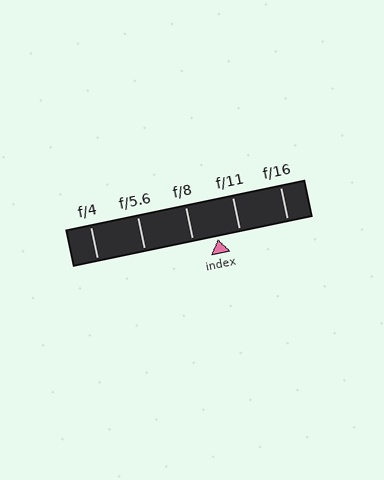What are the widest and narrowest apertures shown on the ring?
The widest aperture shown is f/4 and the narrowest is f/16.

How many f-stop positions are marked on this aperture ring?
There are 5 f-stop positions marked.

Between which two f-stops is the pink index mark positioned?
The index mark is between f/8 and f/11.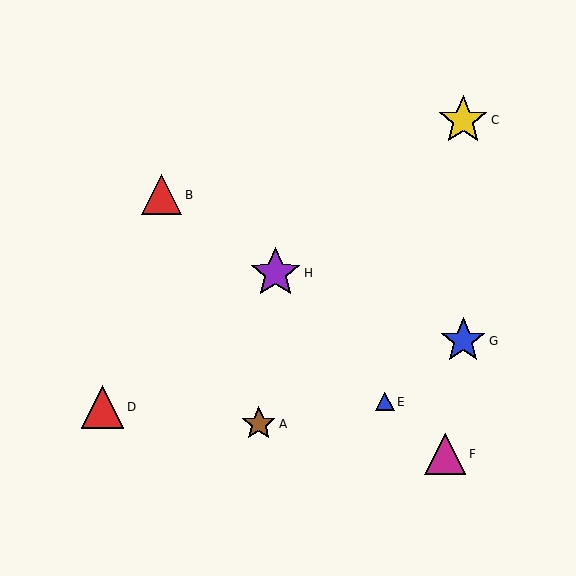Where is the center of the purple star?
The center of the purple star is at (276, 273).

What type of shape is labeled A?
Shape A is a brown star.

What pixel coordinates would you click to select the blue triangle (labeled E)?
Click at (385, 402) to select the blue triangle E.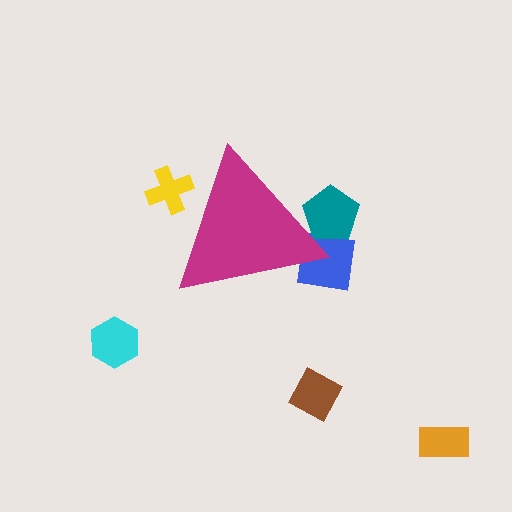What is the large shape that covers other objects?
A magenta triangle.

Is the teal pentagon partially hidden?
Yes, the teal pentagon is partially hidden behind the magenta triangle.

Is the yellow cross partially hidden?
Yes, the yellow cross is partially hidden behind the magenta triangle.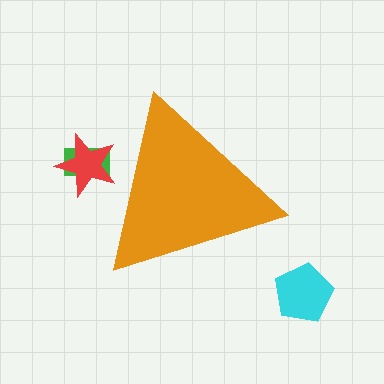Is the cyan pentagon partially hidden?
No, the cyan pentagon is fully visible.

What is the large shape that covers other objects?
An orange triangle.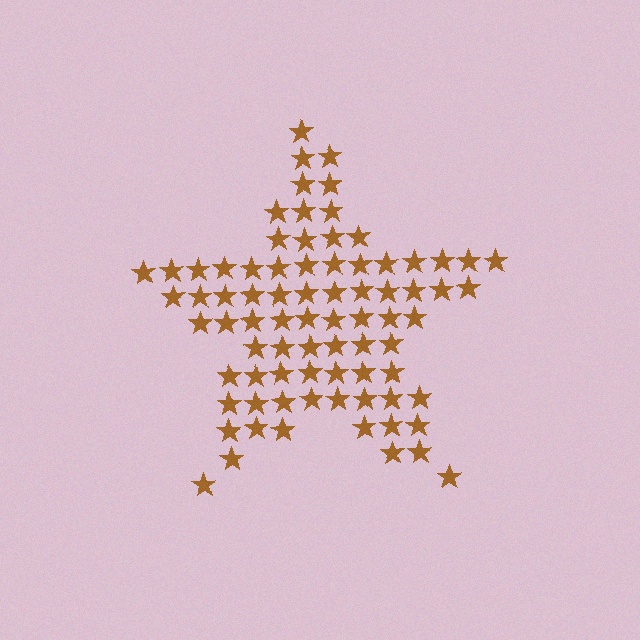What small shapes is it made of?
It is made of small stars.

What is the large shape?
The large shape is a star.